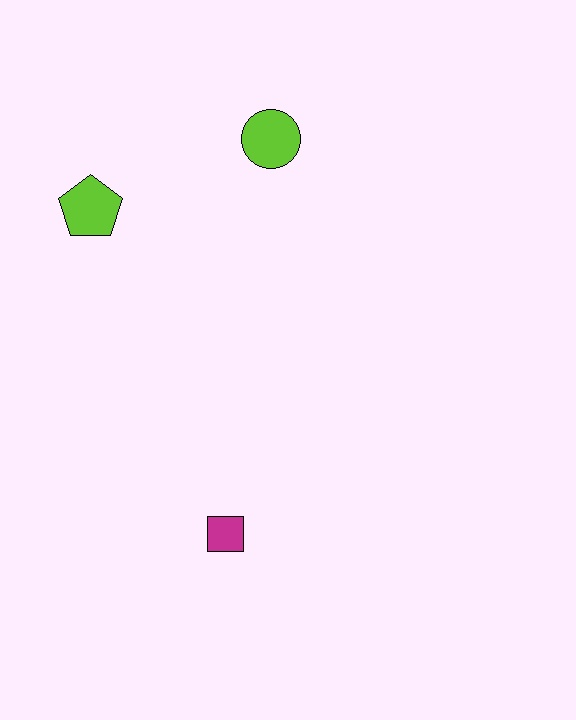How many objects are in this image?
There are 3 objects.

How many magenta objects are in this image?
There is 1 magenta object.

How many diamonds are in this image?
There are no diamonds.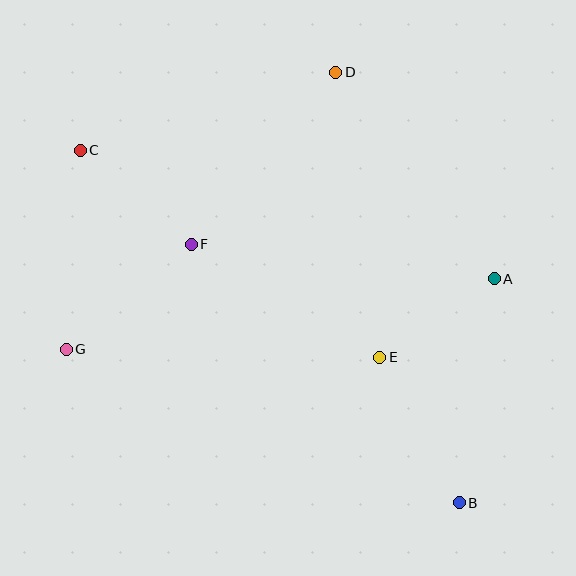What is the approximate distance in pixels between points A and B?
The distance between A and B is approximately 227 pixels.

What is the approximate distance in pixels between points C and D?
The distance between C and D is approximately 267 pixels.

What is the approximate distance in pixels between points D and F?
The distance between D and F is approximately 224 pixels.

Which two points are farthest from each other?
Points B and C are farthest from each other.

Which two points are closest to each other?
Points A and E are closest to each other.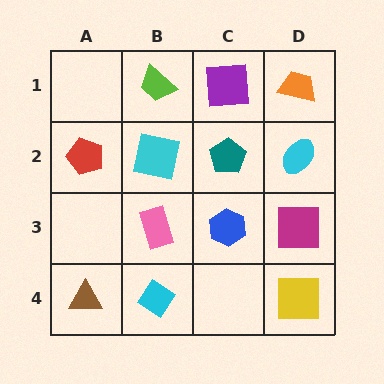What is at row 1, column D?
An orange trapezoid.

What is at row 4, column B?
A cyan diamond.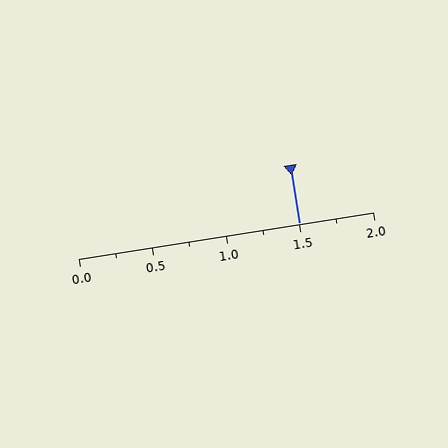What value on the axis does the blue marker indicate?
The marker indicates approximately 1.5.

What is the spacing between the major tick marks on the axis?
The major ticks are spaced 0.5 apart.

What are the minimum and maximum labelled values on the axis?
The axis runs from 0.0 to 2.0.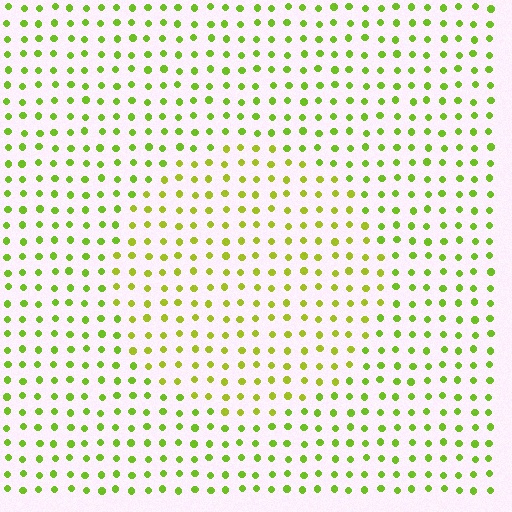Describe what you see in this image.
The image is filled with small lime elements in a uniform arrangement. A circle-shaped region is visible where the elements are tinted to a slightly different hue, forming a subtle color boundary.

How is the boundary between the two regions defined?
The boundary is defined purely by a slight shift in hue (about 19 degrees). Spacing, size, and orientation are identical on both sides.